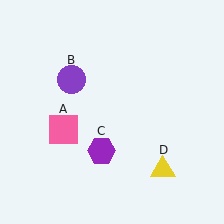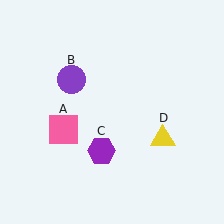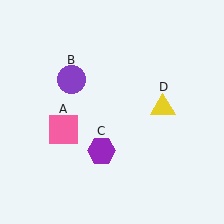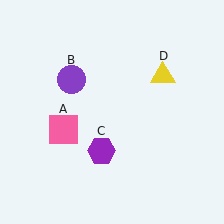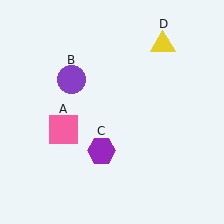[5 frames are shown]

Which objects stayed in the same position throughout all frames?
Pink square (object A) and purple circle (object B) and purple hexagon (object C) remained stationary.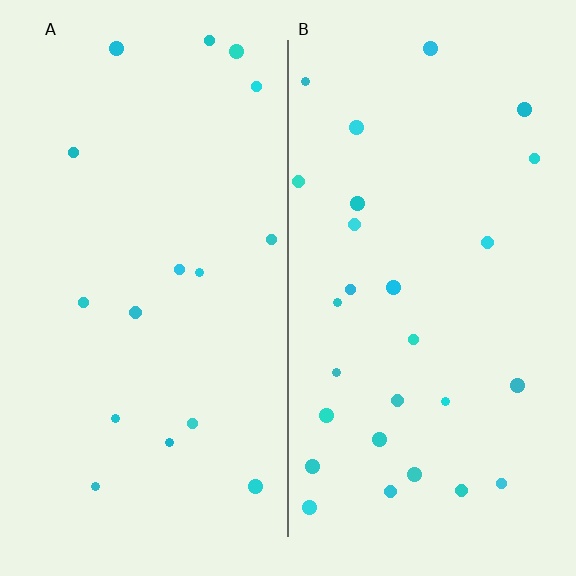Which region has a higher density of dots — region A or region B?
B (the right).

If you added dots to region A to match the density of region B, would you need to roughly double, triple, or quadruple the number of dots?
Approximately double.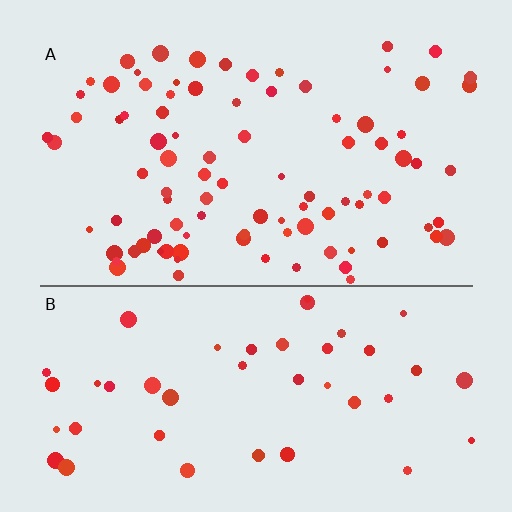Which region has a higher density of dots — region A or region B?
A (the top).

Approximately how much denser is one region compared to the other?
Approximately 2.1× — region A over region B.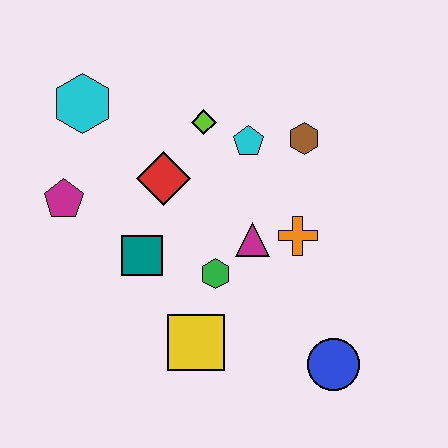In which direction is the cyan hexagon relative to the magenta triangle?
The cyan hexagon is to the left of the magenta triangle.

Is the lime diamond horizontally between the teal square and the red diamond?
No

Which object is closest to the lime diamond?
The cyan pentagon is closest to the lime diamond.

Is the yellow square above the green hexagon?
No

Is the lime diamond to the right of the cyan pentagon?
No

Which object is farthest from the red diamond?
The blue circle is farthest from the red diamond.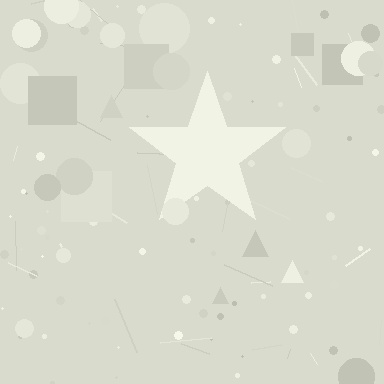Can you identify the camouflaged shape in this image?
The camouflaged shape is a star.